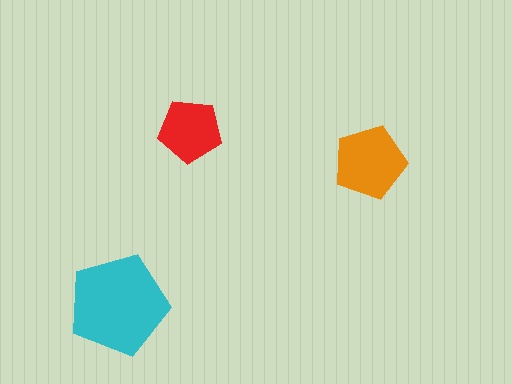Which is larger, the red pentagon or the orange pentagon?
The orange one.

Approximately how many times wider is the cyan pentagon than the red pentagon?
About 1.5 times wider.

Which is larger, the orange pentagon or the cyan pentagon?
The cyan one.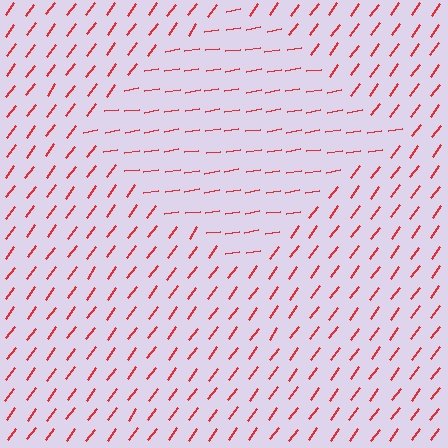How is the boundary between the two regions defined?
The boundary is defined purely by a change in line orientation (approximately 45 degrees difference). All lines are the same color and thickness.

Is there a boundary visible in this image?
Yes, there is a texture boundary formed by a change in line orientation.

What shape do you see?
I see a diamond.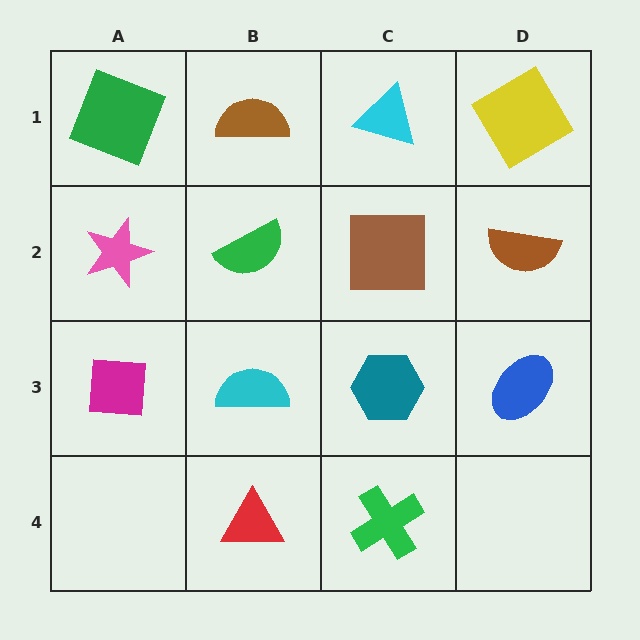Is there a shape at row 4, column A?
No, that cell is empty.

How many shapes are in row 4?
2 shapes.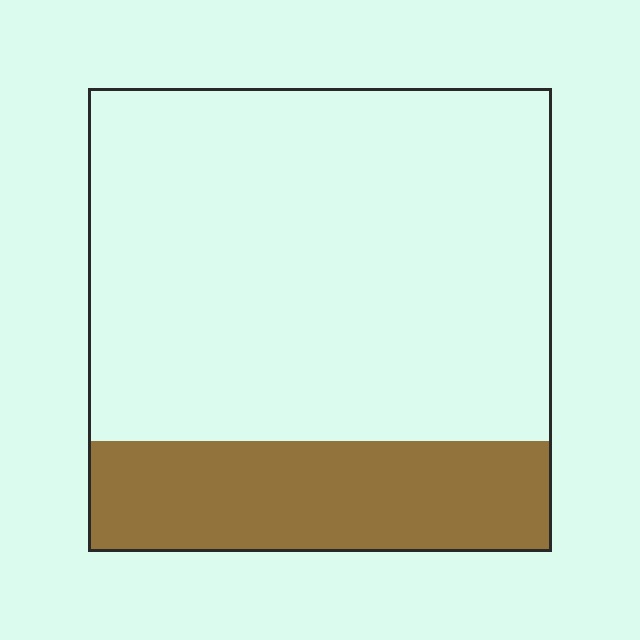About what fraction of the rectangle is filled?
About one quarter (1/4).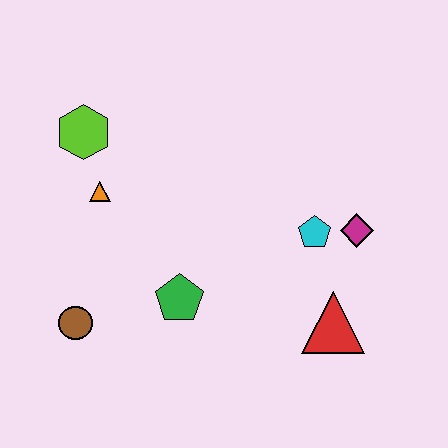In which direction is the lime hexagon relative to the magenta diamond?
The lime hexagon is to the left of the magenta diamond.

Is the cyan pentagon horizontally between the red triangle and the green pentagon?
Yes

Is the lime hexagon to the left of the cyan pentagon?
Yes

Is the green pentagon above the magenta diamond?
No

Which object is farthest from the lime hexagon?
The red triangle is farthest from the lime hexagon.